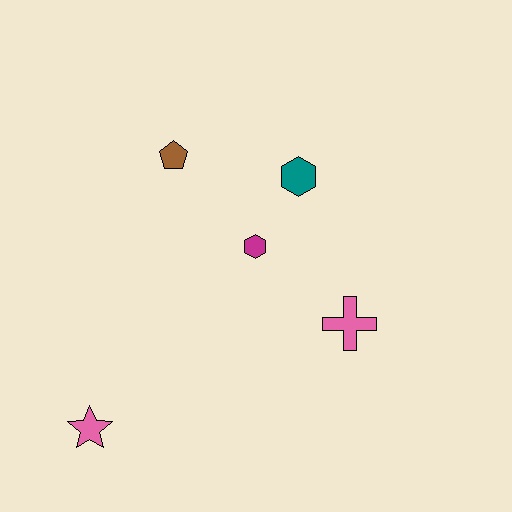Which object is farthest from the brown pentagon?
The pink star is farthest from the brown pentagon.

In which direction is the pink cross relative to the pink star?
The pink cross is to the right of the pink star.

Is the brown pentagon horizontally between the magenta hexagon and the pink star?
Yes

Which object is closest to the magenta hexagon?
The teal hexagon is closest to the magenta hexagon.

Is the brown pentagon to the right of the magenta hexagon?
No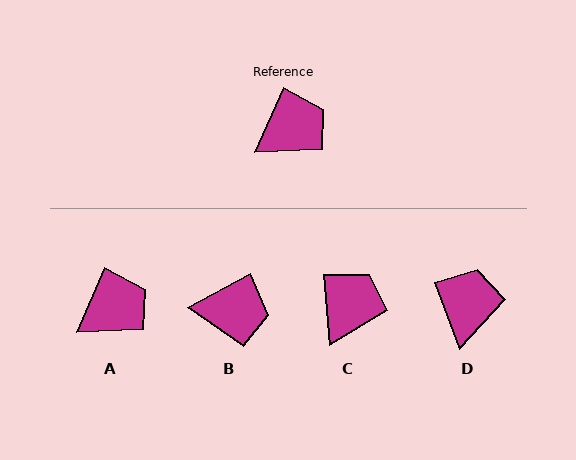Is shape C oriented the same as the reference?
No, it is off by about 28 degrees.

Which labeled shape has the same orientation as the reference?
A.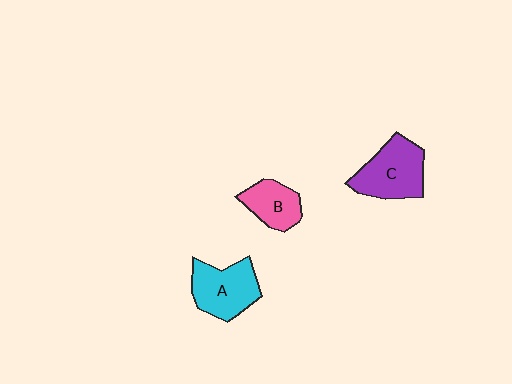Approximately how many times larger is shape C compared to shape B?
Approximately 1.5 times.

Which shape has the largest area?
Shape C (purple).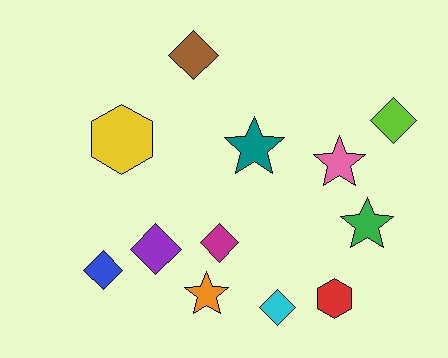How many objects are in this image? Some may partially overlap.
There are 12 objects.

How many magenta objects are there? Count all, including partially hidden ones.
There is 1 magenta object.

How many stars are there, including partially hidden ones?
There are 4 stars.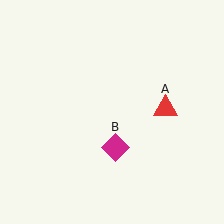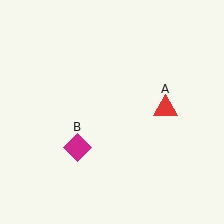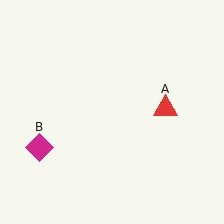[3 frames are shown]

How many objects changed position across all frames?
1 object changed position: magenta diamond (object B).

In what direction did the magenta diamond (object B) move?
The magenta diamond (object B) moved left.